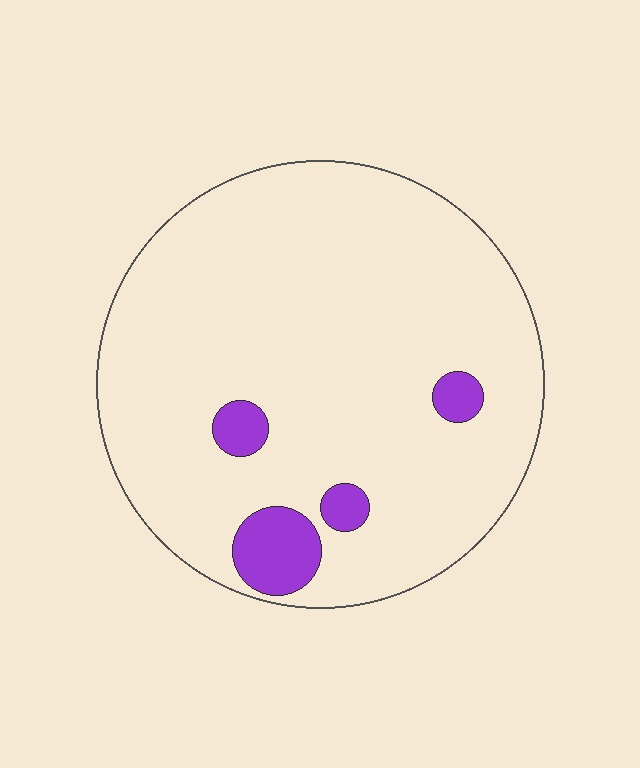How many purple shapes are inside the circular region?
4.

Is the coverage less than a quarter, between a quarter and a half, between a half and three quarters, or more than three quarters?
Less than a quarter.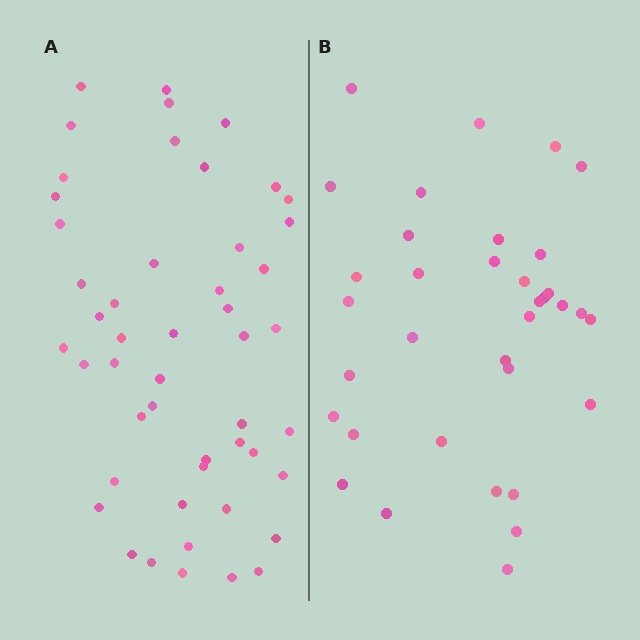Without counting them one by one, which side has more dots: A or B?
Region A (the left region) has more dots.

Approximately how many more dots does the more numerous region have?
Region A has approximately 15 more dots than region B.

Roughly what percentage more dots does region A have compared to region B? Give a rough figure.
About 40% more.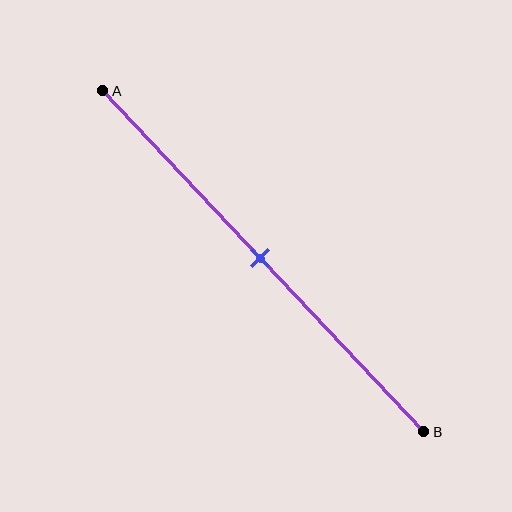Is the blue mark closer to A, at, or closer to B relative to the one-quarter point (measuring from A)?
The blue mark is closer to point B than the one-quarter point of segment AB.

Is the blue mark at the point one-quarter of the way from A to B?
No, the mark is at about 50% from A, not at the 25% one-quarter point.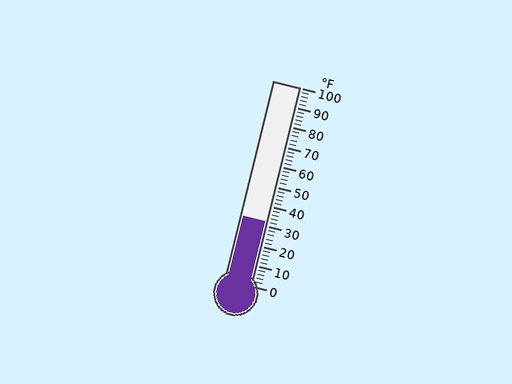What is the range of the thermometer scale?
The thermometer scale ranges from 0°F to 100°F.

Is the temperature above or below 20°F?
The temperature is above 20°F.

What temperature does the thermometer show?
The thermometer shows approximately 32°F.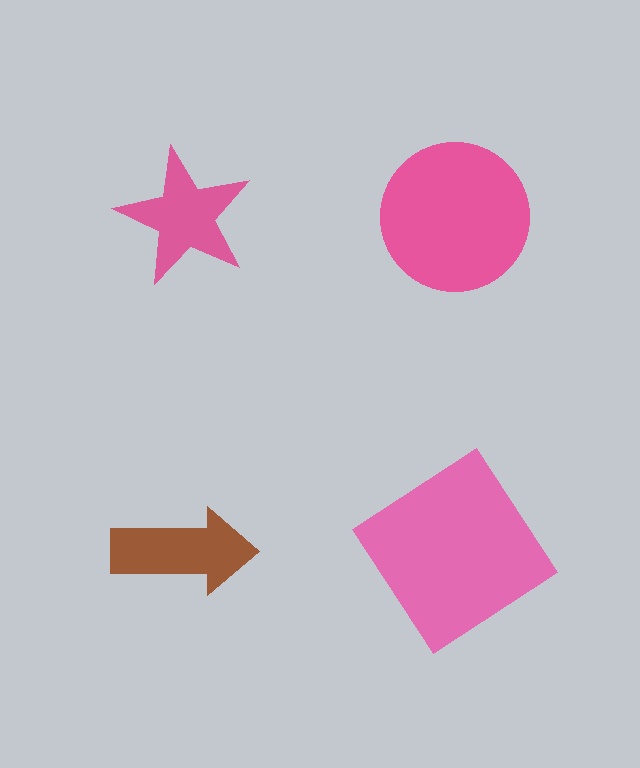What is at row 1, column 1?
A pink star.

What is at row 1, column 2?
A pink circle.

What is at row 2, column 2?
A pink diamond.